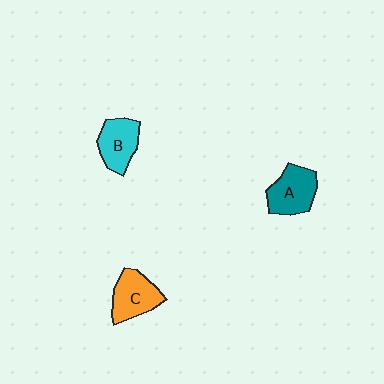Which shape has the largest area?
Shape A (teal).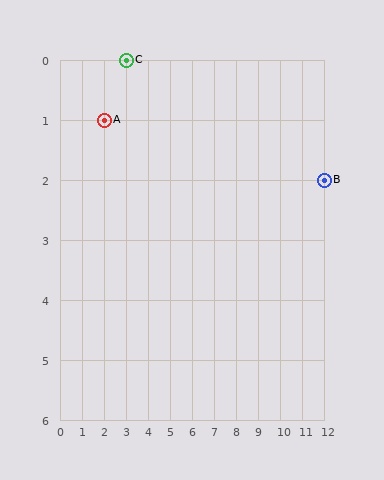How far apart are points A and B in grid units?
Points A and B are 10 columns and 1 row apart (about 10.0 grid units diagonally).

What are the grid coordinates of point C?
Point C is at grid coordinates (3, 0).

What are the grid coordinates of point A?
Point A is at grid coordinates (2, 1).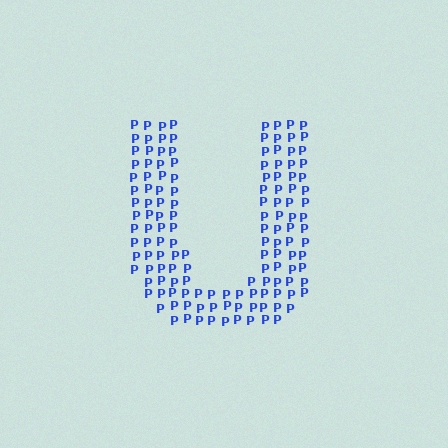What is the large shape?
The large shape is the letter U.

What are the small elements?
The small elements are letter P's.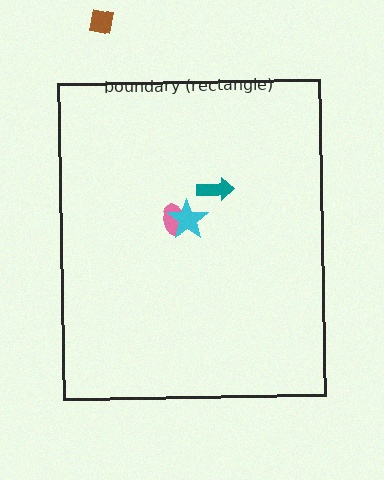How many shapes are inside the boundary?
3 inside, 1 outside.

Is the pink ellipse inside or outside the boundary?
Inside.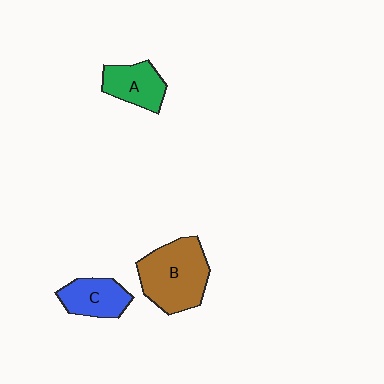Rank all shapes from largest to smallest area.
From largest to smallest: B (brown), C (blue), A (green).